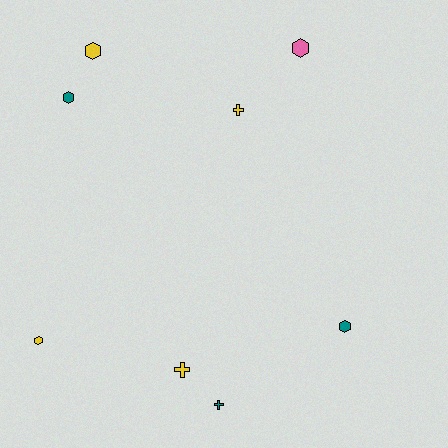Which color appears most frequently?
Yellow, with 4 objects.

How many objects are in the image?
There are 8 objects.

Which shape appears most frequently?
Hexagon, with 5 objects.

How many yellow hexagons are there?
There are 2 yellow hexagons.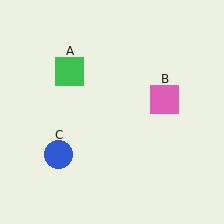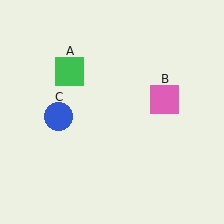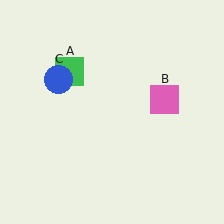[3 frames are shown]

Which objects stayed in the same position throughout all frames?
Green square (object A) and pink square (object B) remained stationary.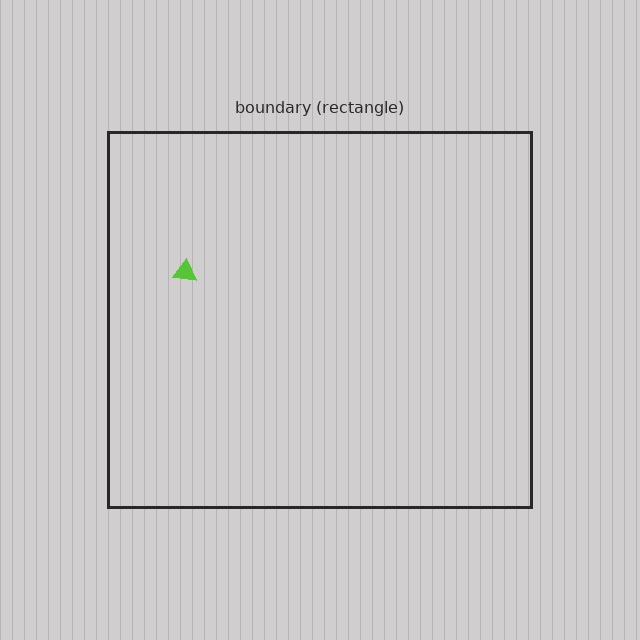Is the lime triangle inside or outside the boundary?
Inside.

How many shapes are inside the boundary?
1 inside, 0 outside.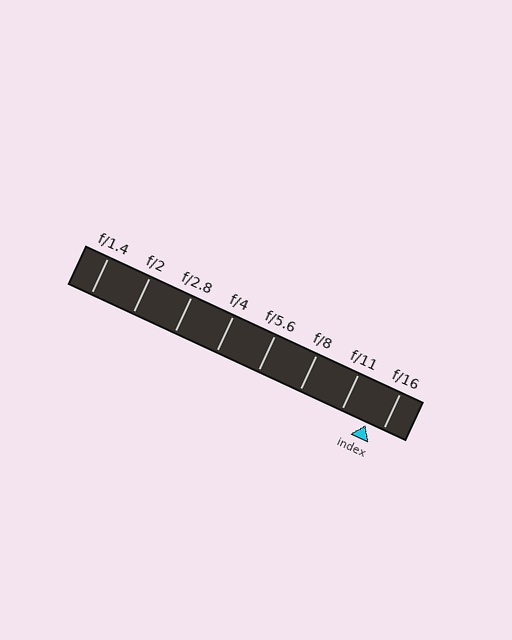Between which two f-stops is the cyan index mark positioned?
The index mark is between f/11 and f/16.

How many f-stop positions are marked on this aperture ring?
There are 8 f-stop positions marked.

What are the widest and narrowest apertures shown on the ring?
The widest aperture shown is f/1.4 and the narrowest is f/16.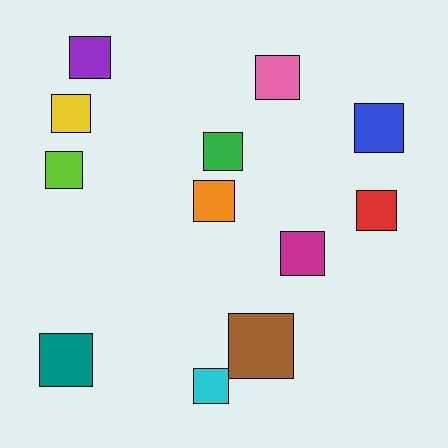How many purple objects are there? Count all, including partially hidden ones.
There is 1 purple object.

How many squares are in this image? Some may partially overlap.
There are 12 squares.